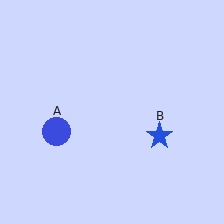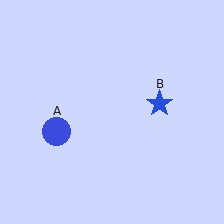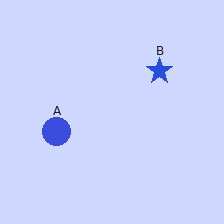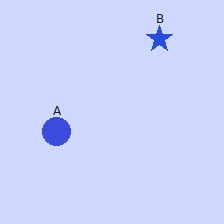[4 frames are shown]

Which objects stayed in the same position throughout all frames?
Blue circle (object A) remained stationary.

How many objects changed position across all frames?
1 object changed position: blue star (object B).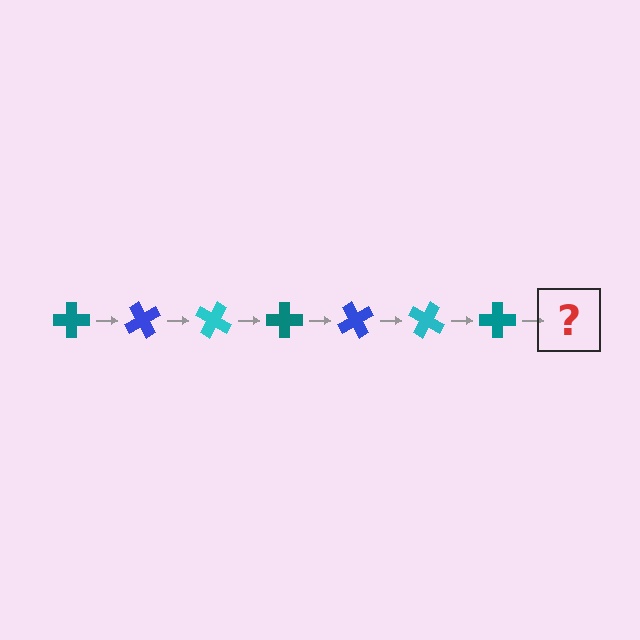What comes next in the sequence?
The next element should be a blue cross, rotated 420 degrees from the start.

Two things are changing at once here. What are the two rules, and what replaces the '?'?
The two rules are that it rotates 60 degrees each step and the color cycles through teal, blue, and cyan. The '?' should be a blue cross, rotated 420 degrees from the start.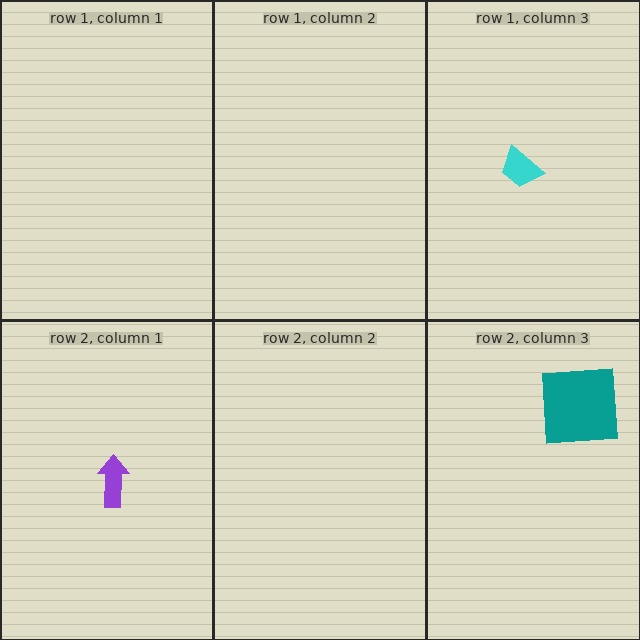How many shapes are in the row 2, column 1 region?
1.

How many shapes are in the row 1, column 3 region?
1.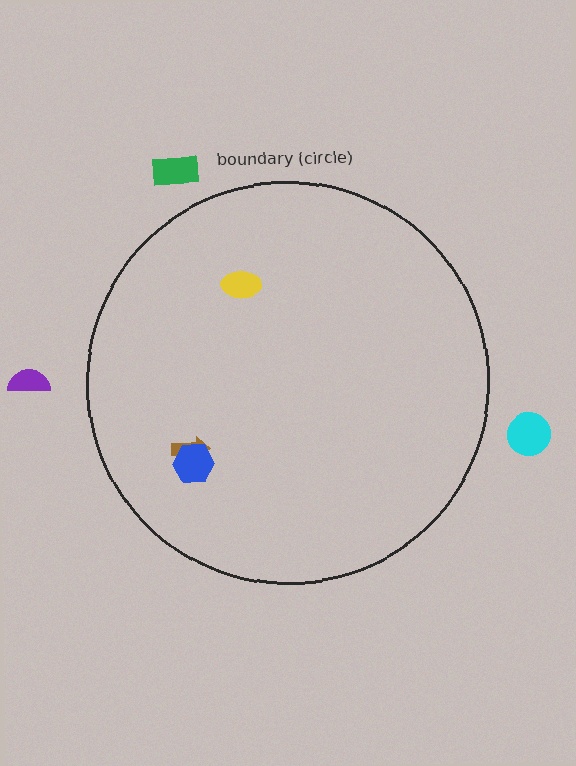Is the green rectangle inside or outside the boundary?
Outside.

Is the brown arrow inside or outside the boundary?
Inside.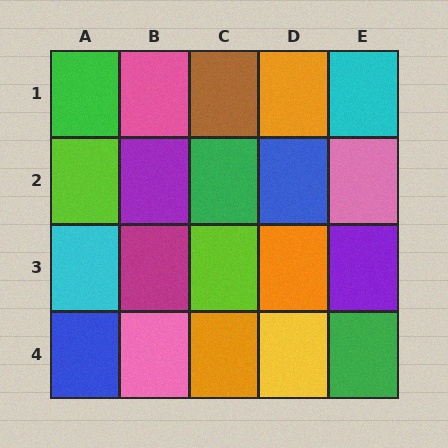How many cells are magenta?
1 cell is magenta.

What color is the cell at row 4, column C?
Orange.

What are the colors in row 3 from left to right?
Cyan, magenta, lime, orange, purple.